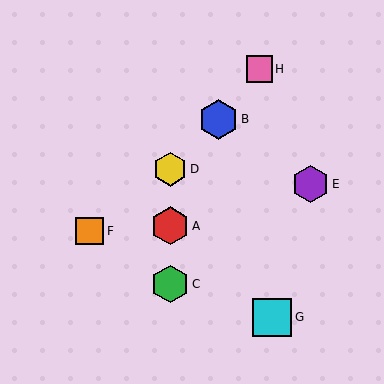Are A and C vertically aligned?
Yes, both are at x≈170.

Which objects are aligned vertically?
Objects A, C, D are aligned vertically.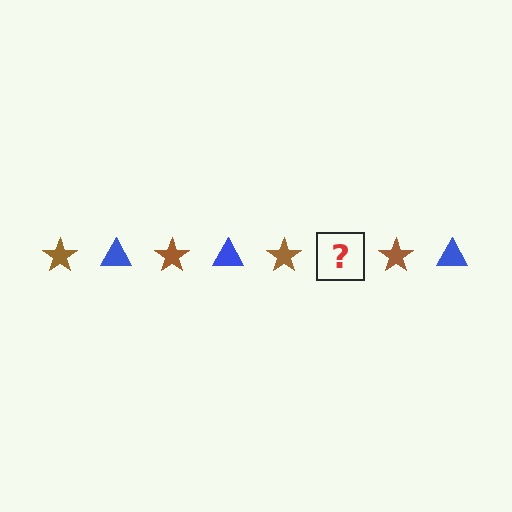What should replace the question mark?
The question mark should be replaced with a blue triangle.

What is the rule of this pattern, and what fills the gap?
The rule is that the pattern alternates between brown star and blue triangle. The gap should be filled with a blue triangle.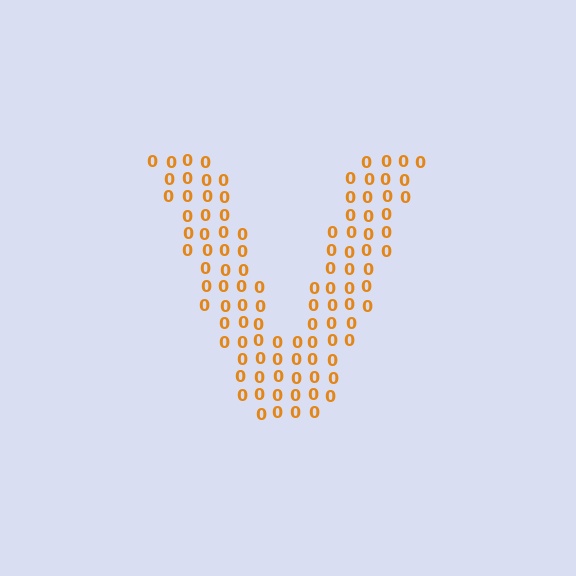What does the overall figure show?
The overall figure shows the letter V.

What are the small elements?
The small elements are digit 0's.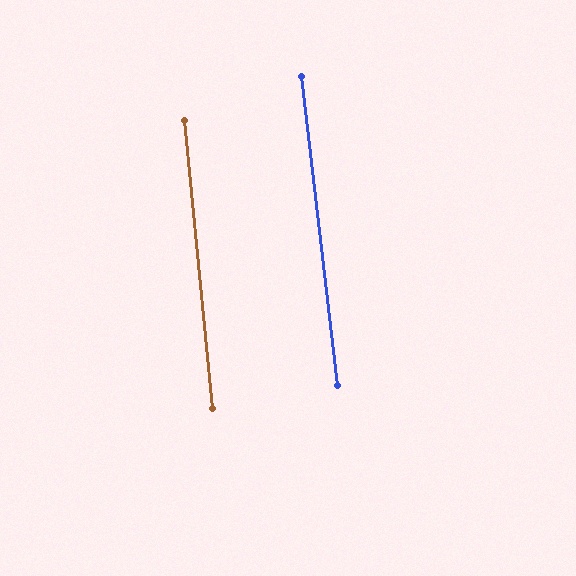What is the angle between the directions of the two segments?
Approximately 1 degree.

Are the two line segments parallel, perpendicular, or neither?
Parallel — their directions differ by only 0.9°.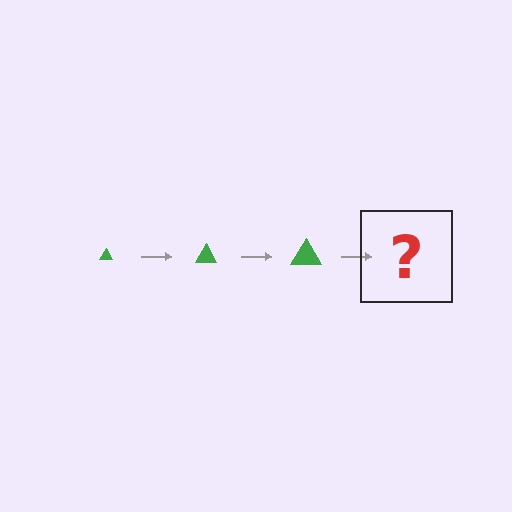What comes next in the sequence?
The next element should be a green triangle, larger than the previous one.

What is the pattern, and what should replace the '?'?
The pattern is that the triangle gets progressively larger each step. The '?' should be a green triangle, larger than the previous one.